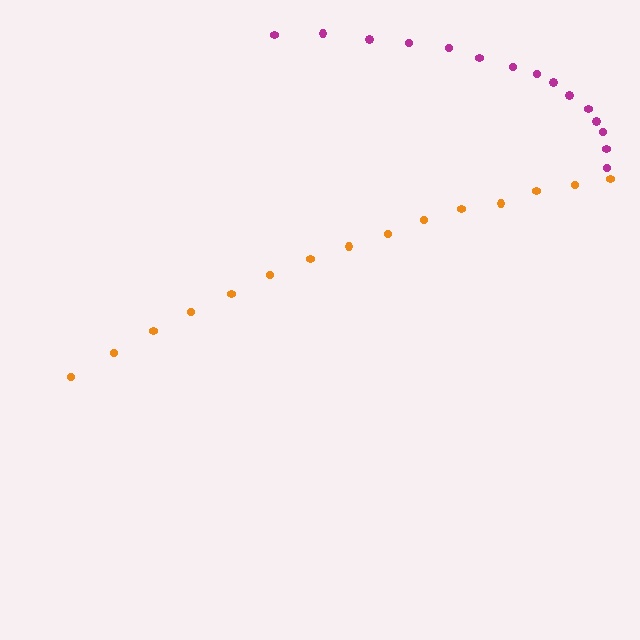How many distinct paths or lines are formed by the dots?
There are 2 distinct paths.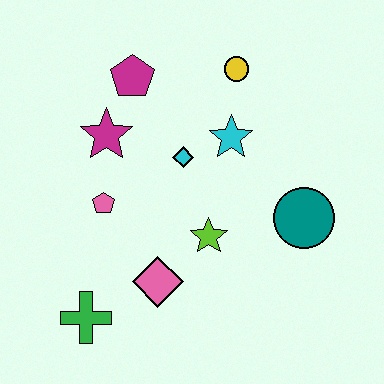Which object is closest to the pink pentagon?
The magenta star is closest to the pink pentagon.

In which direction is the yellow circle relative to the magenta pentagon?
The yellow circle is to the right of the magenta pentagon.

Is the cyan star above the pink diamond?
Yes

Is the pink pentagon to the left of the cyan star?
Yes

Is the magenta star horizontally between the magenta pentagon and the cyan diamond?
No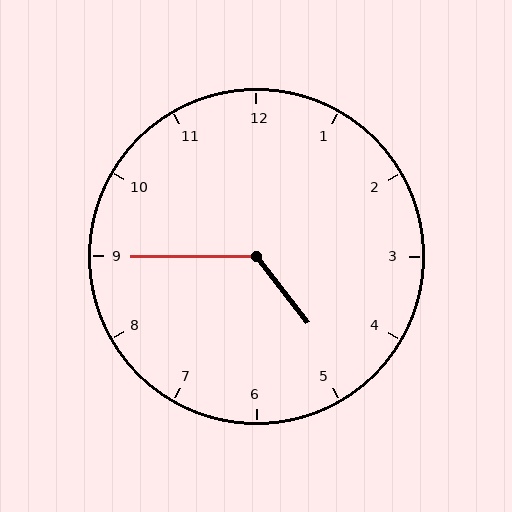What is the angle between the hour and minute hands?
Approximately 128 degrees.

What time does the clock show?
4:45.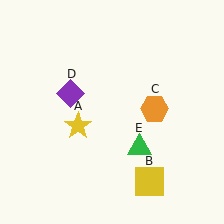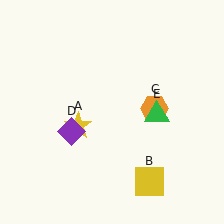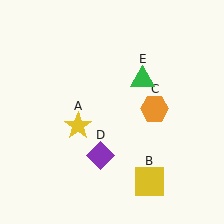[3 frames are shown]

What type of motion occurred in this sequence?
The purple diamond (object D), green triangle (object E) rotated counterclockwise around the center of the scene.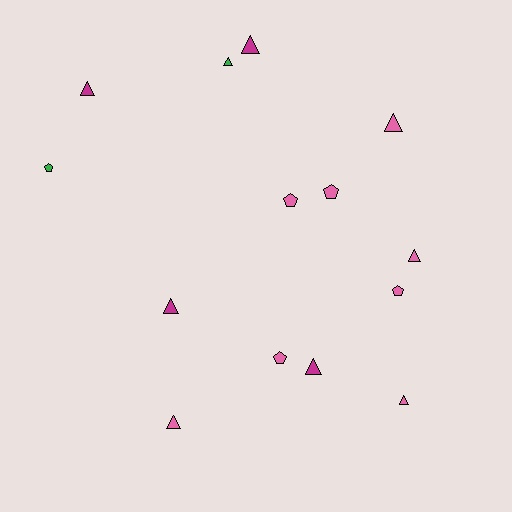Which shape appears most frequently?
Triangle, with 9 objects.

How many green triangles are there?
There is 1 green triangle.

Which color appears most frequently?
Pink, with 8 objects.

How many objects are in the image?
There are 14 objects.